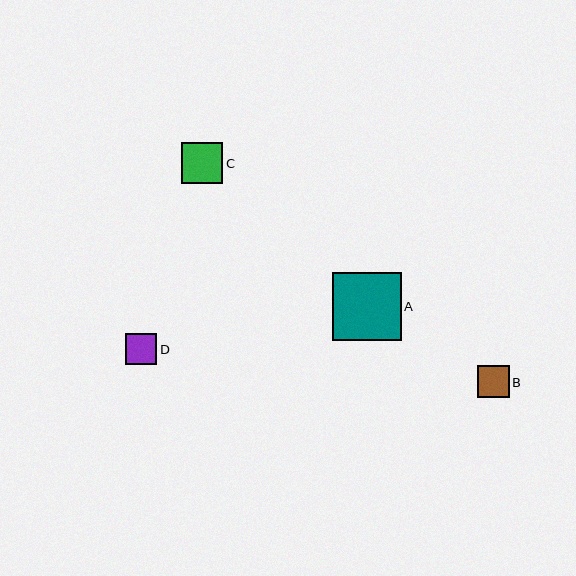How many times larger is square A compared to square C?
Square A is approximately 1.7 times the size of square C.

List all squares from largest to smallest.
From largest to smallest: A, C, B, D.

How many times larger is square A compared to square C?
Square A is approximately 1.7 times the size of square C.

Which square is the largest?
Square A is the largest with a size of approximately 69 pixels.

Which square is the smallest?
Square D is the smallest with a size of approximately 31 pixels.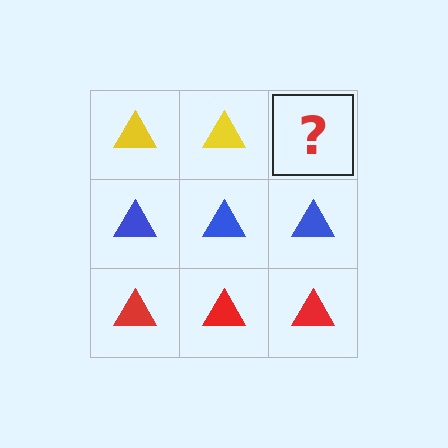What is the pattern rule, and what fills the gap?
The rule is that each row has a consistent color. The gap should be filled with a yellow triangle.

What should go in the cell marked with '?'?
The missing cell should contain a yellow triangle.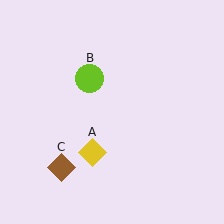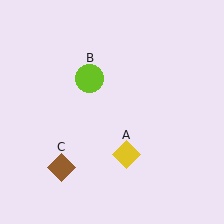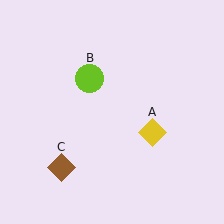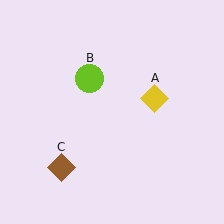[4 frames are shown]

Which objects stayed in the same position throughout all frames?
Lime circle (object B) and brown diamond (object C) remained stationary.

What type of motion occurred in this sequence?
The yellow diamond (object A) rotated counterclockwise around the center of the scene.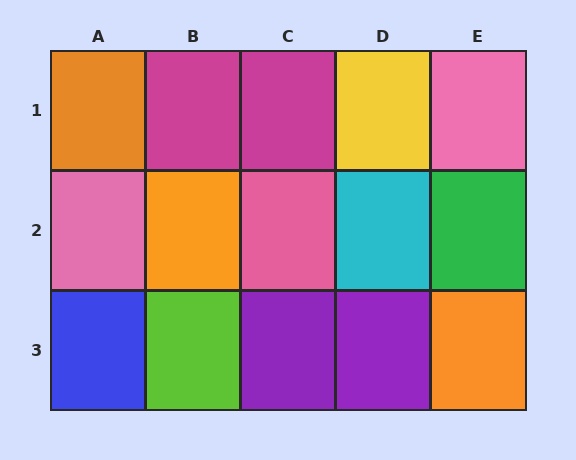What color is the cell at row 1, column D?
Yellow.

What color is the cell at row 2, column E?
Green.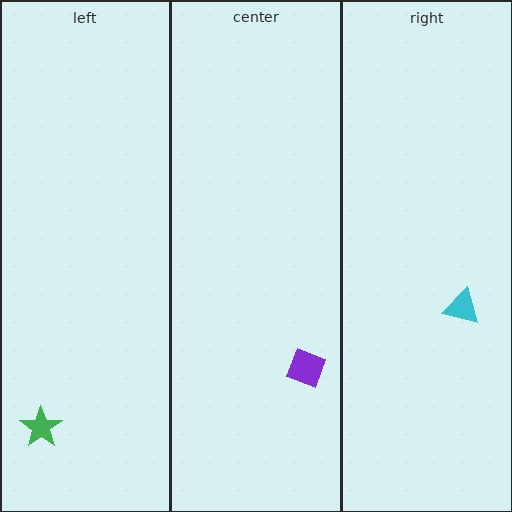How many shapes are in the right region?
1.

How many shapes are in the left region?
1.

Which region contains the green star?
The left region.